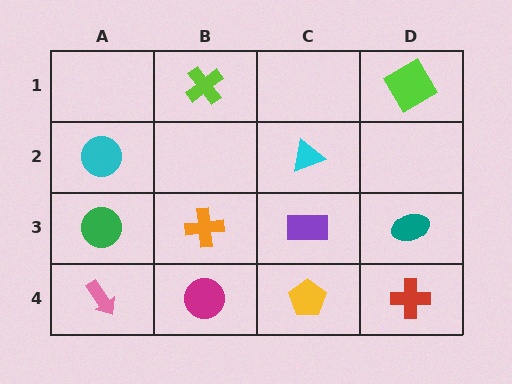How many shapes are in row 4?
4 shapes.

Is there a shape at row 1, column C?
No, that cell is empty.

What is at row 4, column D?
A red cross.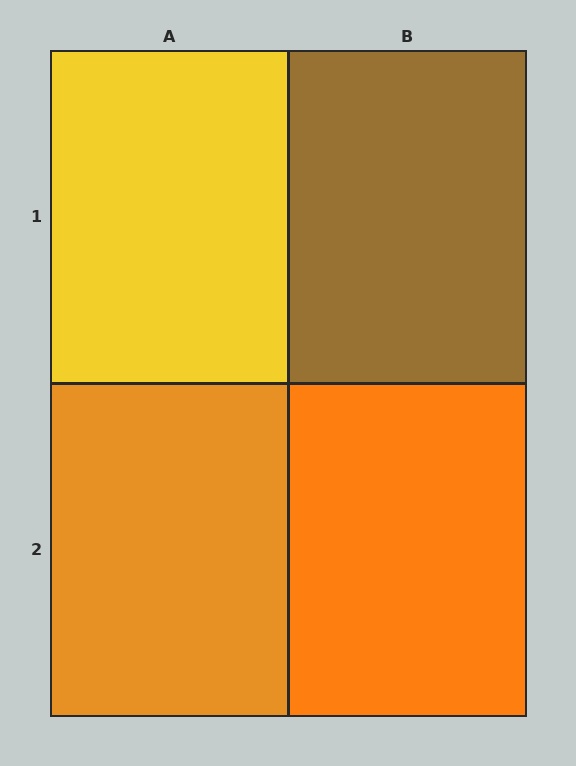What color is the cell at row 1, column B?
Brown.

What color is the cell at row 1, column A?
Yellow.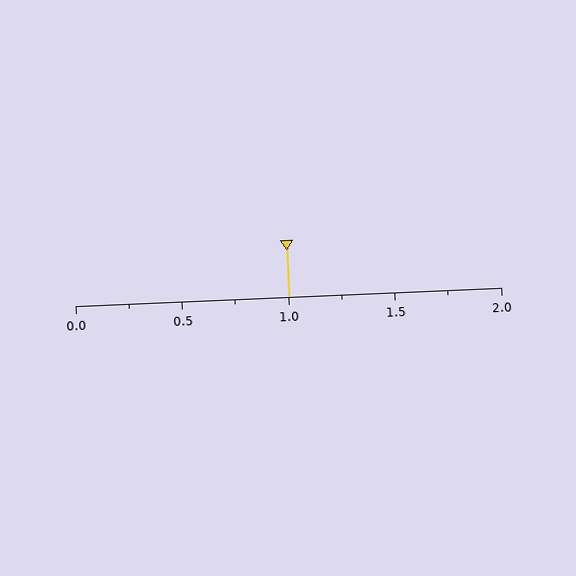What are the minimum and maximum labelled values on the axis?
The axis runs from 0.0 to 2.0.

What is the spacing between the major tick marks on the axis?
The major ticks are spaced 0.5 apart.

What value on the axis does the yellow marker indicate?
The marker indicates approximately 1.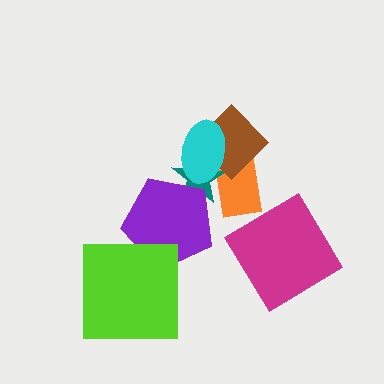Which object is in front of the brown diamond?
The cyan ellipse is in front of the brown diamond.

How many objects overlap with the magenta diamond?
0 objects overlap with the magenta diamond.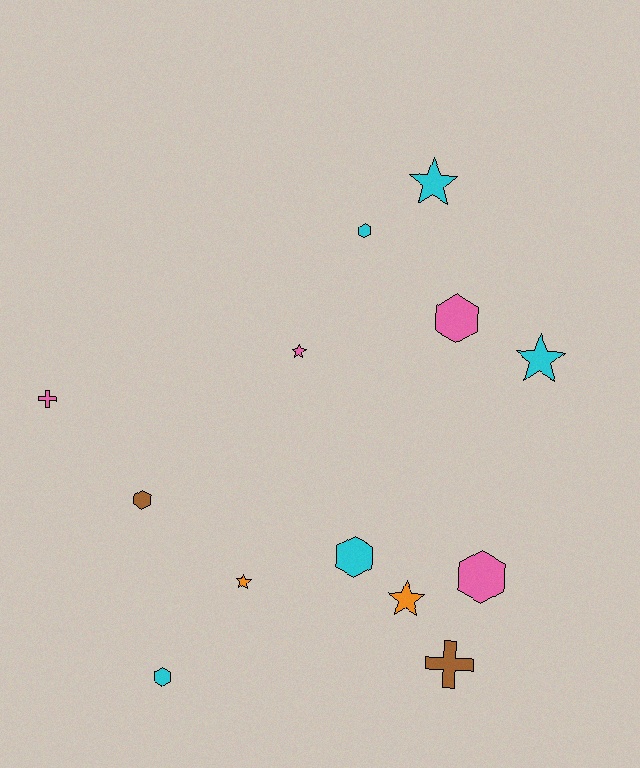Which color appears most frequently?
Cyan, with 5 objects.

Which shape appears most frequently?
Hexagon, with 6 objects.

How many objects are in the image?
There are 13 objects.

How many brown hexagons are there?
There is 1 brown hexagon.